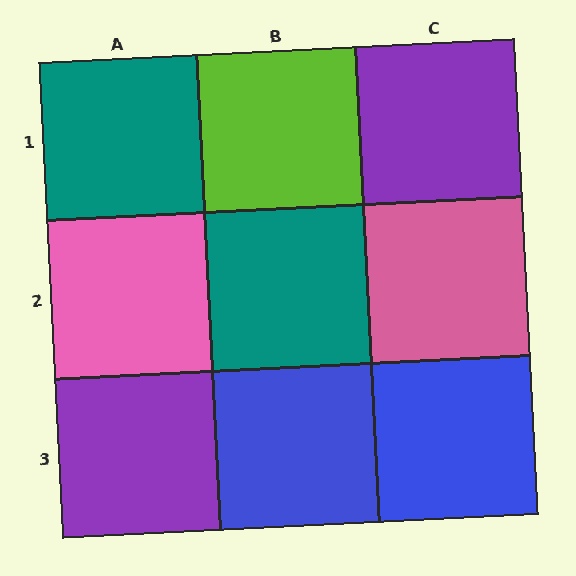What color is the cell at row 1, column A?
Teal.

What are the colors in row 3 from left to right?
Purple, blue, blue.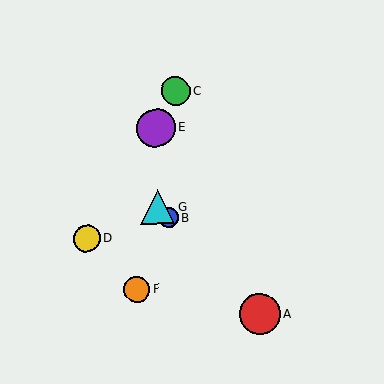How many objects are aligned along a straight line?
3 objects (A, B, G) are aligned along a straight line.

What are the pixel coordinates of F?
Object F is at (137, 289).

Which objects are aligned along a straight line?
Objects A, B, G are aligned along a straight line.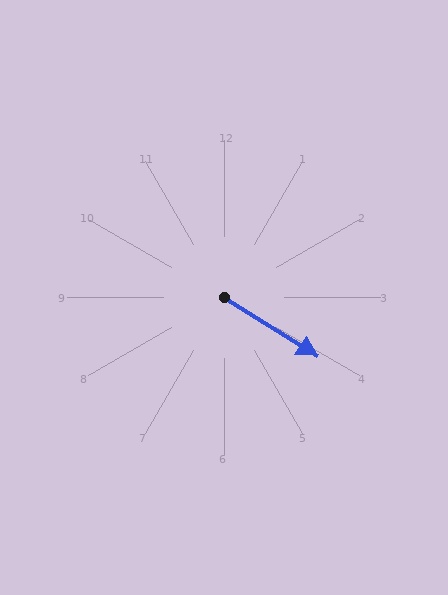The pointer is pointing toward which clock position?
Roughly 4 o'clock.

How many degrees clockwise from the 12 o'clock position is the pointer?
Approximately 122 degrees.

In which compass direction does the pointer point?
Southeast.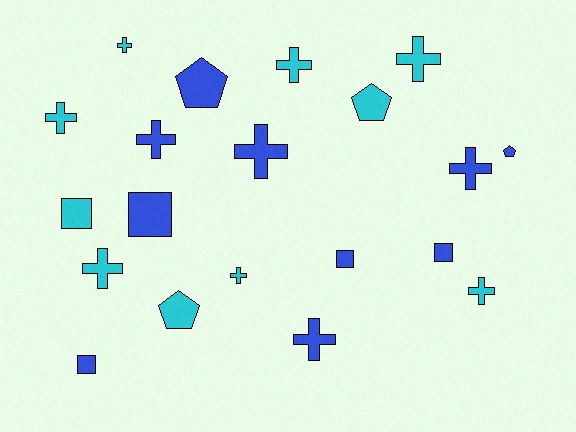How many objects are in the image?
There are 20 objects.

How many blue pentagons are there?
There are 2 blue pentagons.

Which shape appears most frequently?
Cross, with 11 objects.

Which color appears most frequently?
Blue, with 10 objects.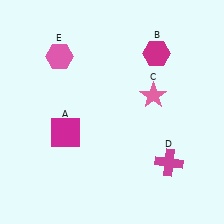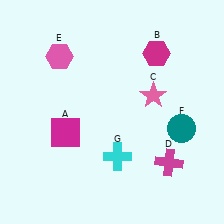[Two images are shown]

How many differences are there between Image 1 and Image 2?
There are 2 differences between the two images.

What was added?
A teal circle (F), a cyan cross (G) were added in Image 2.